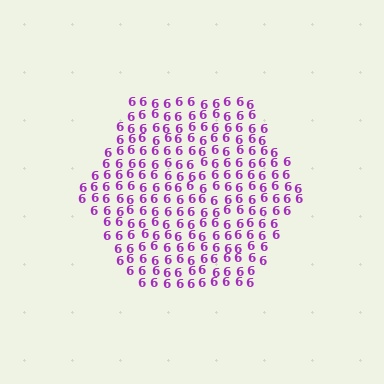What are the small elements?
The small elements are digit 6's.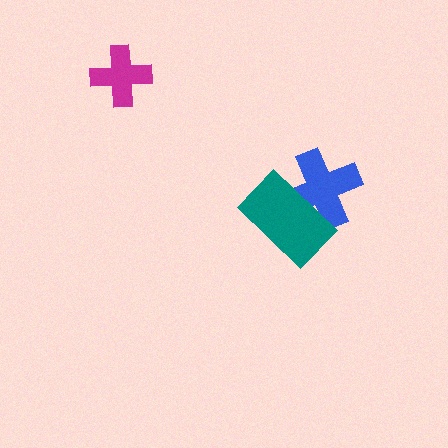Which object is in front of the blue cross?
The teal rectangle is in front of the blue cross.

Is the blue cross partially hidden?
Yes, it is partially covered by another shape.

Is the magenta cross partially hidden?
No, no other shape covers it.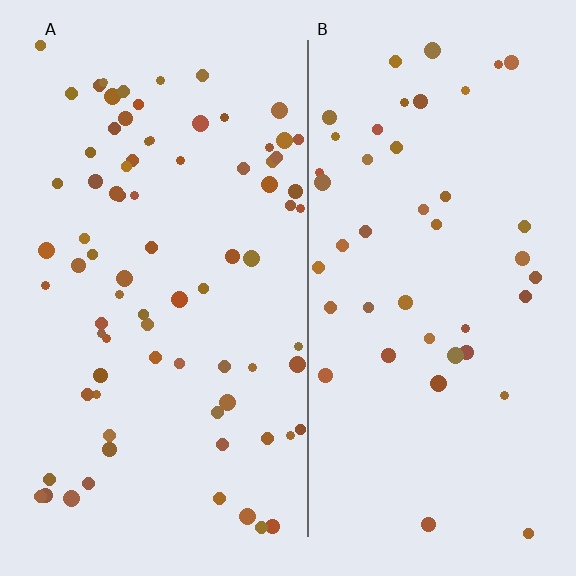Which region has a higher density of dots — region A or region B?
A (the left).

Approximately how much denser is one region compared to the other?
Approximately 1.8× — region A over region B.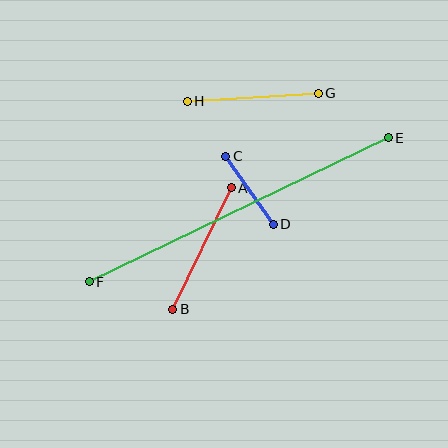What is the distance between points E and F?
The distance is approximately 332 pixels.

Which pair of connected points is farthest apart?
Points E and F are farthest apart.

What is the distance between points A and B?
The distance is approximately 135 pixels.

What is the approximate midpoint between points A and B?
The midpoint is at approximately (202, 249) pixels.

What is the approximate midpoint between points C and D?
The midpoint is at approximately (249, 190) pixels.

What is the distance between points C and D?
The distance is approximately 83 pixels.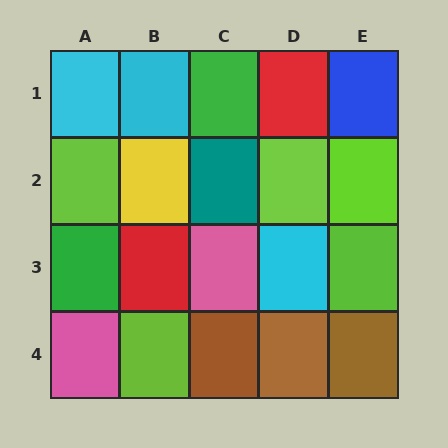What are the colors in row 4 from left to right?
Pink, lime, brown, brown, brown.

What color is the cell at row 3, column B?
Red.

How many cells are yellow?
1 cell is yellow.